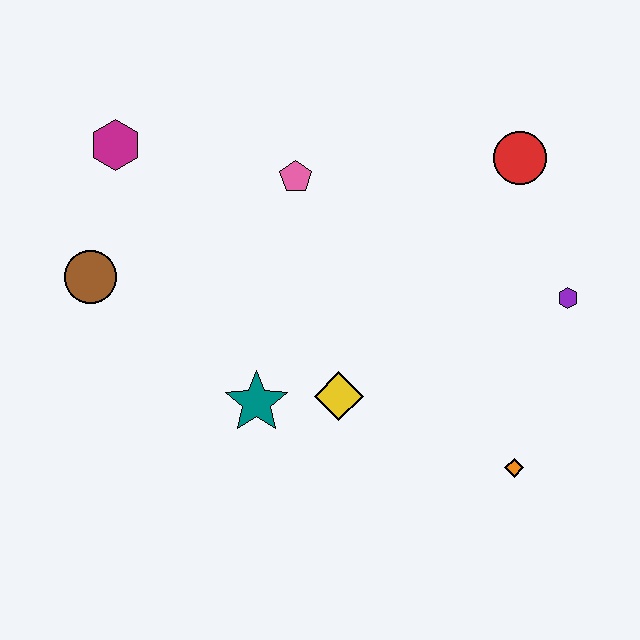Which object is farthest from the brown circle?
The purple hexagon is farthest from the brown circle.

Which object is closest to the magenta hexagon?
The brown circle is closest to the magenta hexagon.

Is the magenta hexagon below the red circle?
No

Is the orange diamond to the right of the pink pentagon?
Yes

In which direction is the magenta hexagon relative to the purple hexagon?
The magenta hexagon is to the left of the purple hexagon.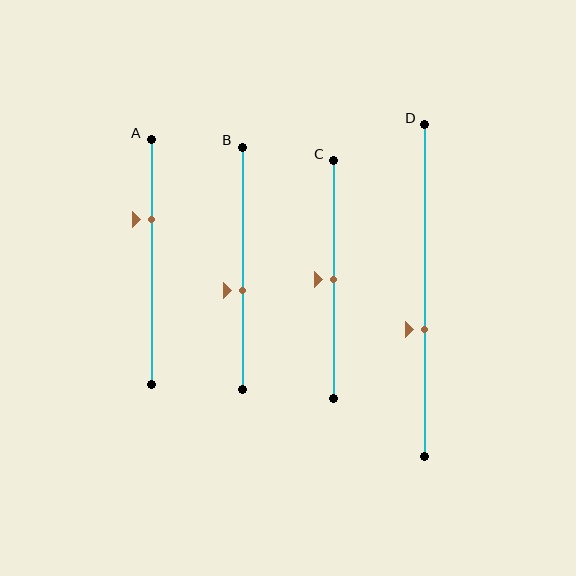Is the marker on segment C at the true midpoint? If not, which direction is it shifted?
Yes, the marker on segment C is at the true midpoint.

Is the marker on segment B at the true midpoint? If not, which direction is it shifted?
No, the marker on segment B is shifted downward by about 9% of the segment length.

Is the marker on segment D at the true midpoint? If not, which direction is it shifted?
No, the marker on segment D is shifted downward by about 12% of the segment length.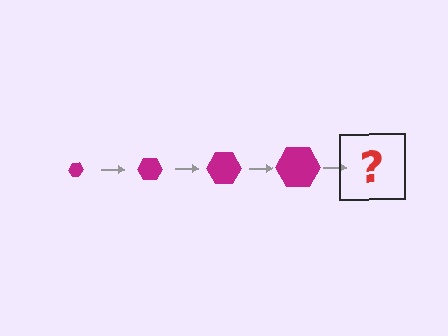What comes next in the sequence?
The next element should be a magenta hexagon, larger than the previous one.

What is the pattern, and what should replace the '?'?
The pattern is that the hexagon gets progressively larger each step. The '?' should be a magenta hexagon, larger than the previous one.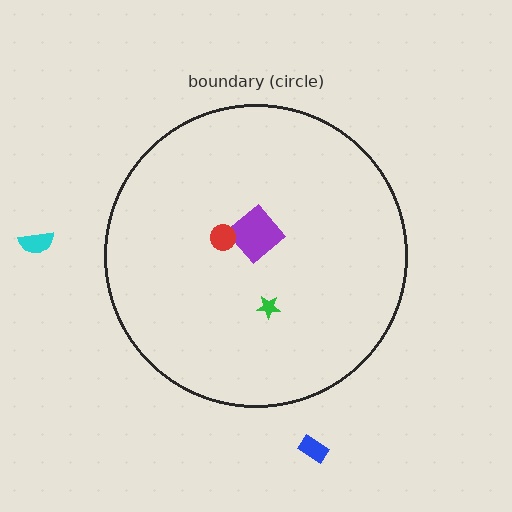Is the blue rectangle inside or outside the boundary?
Outside.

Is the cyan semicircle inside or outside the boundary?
Outside.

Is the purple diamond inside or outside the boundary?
Inside.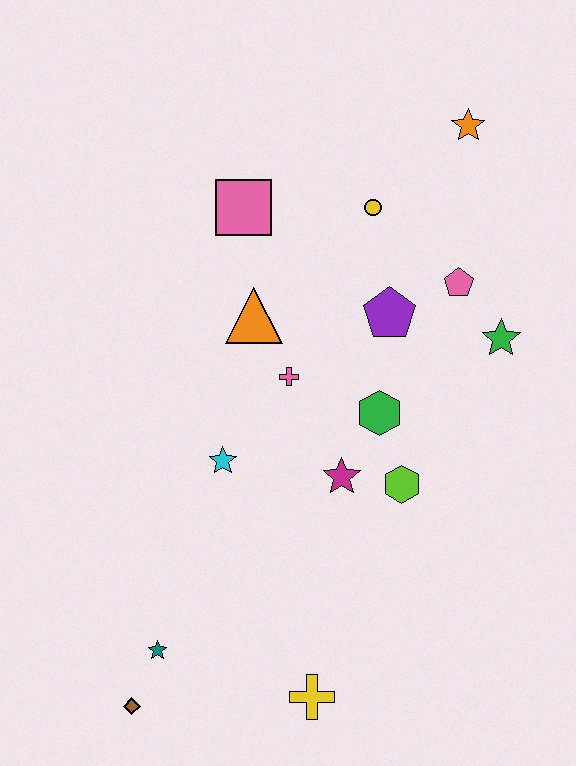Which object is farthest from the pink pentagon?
The brown diamond is farthest from the pink pentagon.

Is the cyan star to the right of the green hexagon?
No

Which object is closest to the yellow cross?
The teal star is closest to the yellow cross.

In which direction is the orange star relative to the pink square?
The orange star is to the right of the pink square.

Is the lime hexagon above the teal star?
Yes